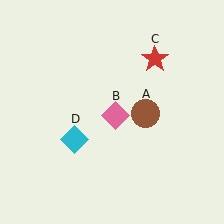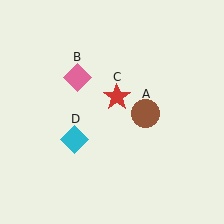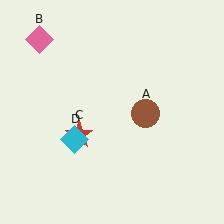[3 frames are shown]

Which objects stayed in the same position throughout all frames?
Brown circle (object A) and cyan diamond (object D) remained stationary.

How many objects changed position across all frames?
2 objects changed position: pink diamond (object B), red star (object C).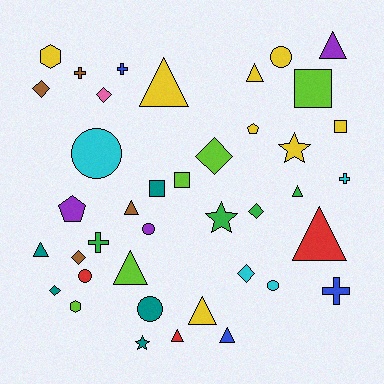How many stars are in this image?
There are 3 stars.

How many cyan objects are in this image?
There are 4 cyan objects.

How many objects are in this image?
There are 40 objects.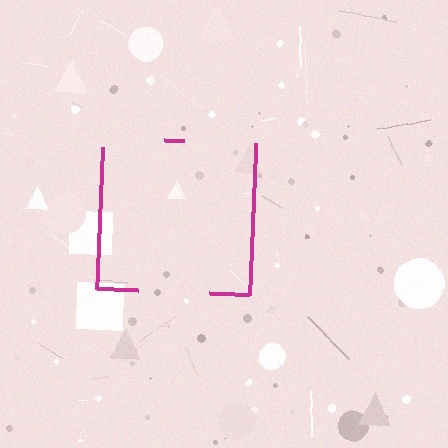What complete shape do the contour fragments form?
The contour fragments form a square.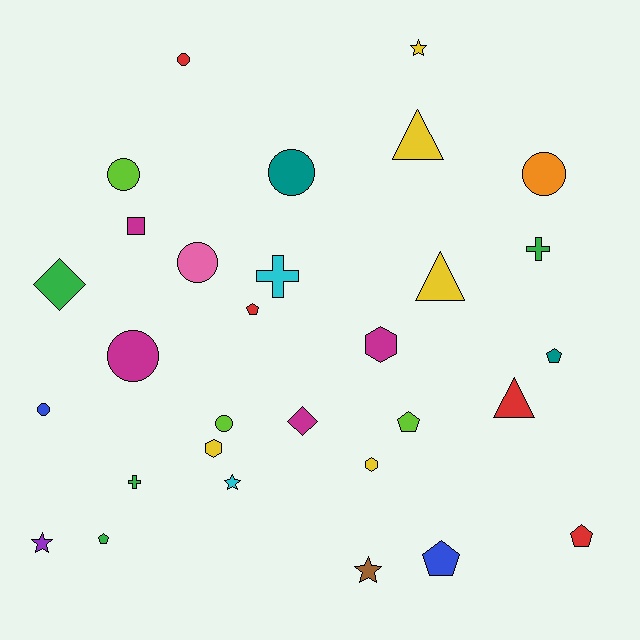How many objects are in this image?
There are 30 objects.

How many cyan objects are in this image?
There are 2 cyan objects.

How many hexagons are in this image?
There are 3 hexagons.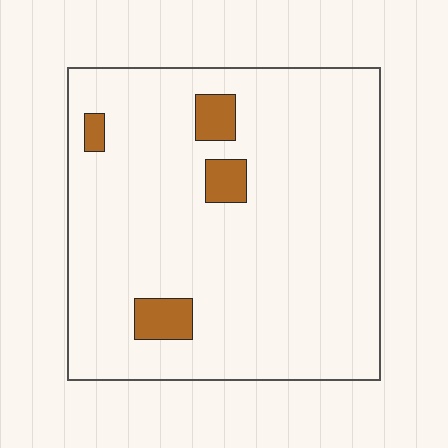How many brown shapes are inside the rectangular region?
4.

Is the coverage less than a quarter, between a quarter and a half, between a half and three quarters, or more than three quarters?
Less than a quarter.